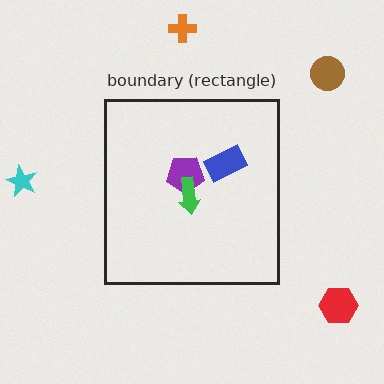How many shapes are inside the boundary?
3 inside, 4 outside.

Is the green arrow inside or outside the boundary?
Inside.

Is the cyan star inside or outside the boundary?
Outside.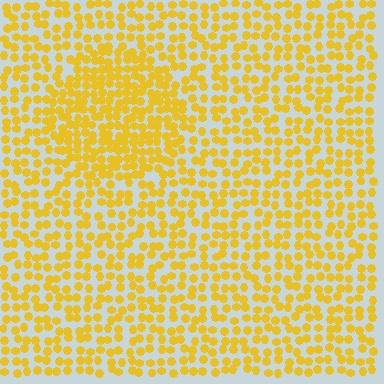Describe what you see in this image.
The image contains small yellow elements arranged at two different densities. A circle-shaped region is visible where the elements are more densely packed than the surrounding area.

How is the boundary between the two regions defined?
The boundary is defined by a change in element density (approximately 1.6x ratio). All elements are the same color, size, and shape.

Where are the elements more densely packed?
The elements are more densely packed inside the circle boundary.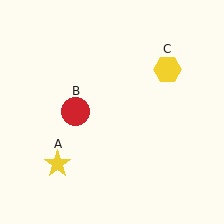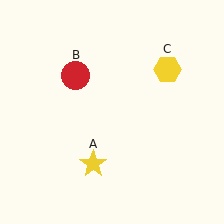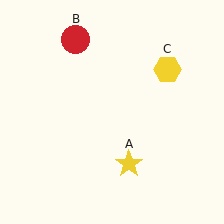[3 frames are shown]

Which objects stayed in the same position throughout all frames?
Yellow hexagon (object C) remained stationary.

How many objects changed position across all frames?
2 objects changed position: yellow star (object A), red circle (object B).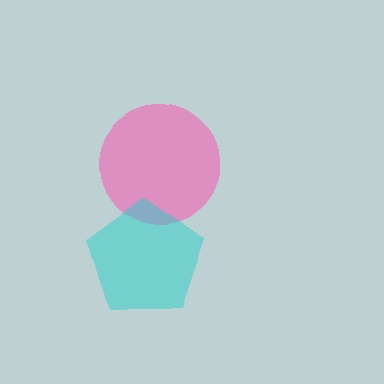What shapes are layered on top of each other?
The layered shapes are: a pink circle, a cyan pentagon.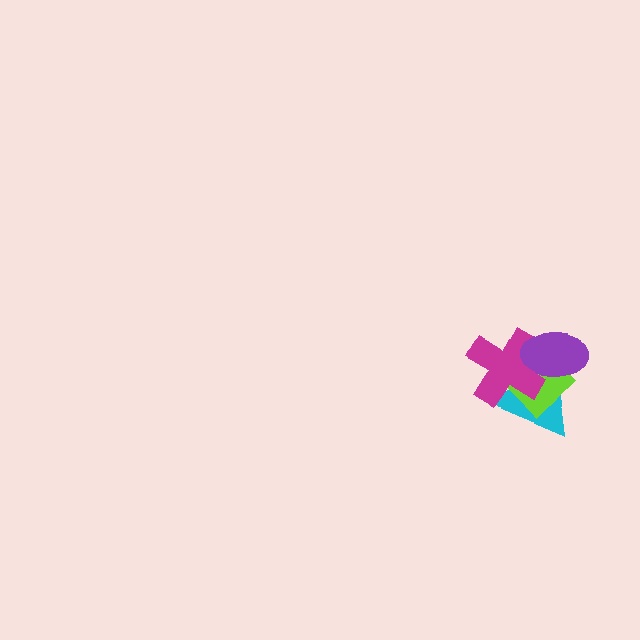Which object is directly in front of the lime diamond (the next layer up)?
The magenta cross is directly in front of the lime diamond.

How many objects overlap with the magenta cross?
3 objects overlap with the magenta cross.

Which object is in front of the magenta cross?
The purple ellipse is in front of the magenta cross.